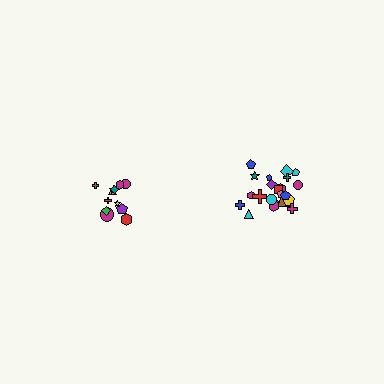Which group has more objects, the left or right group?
The right group.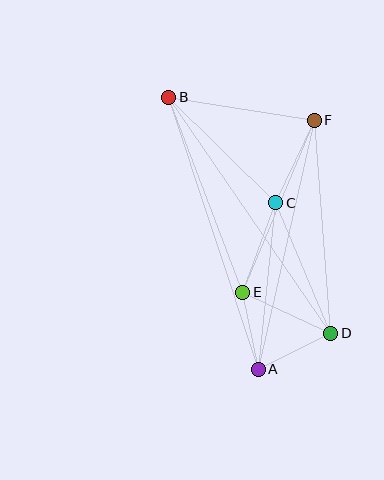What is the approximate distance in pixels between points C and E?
The distance between C and E is approximately 96 pixels.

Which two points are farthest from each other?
Points A and B are farthest from each other.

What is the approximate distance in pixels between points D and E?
The distance between D and E is approximately 97 pixels.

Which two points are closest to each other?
Points A and E are closest to each other.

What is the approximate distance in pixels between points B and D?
The distance between B and D is approximately 286 pixels.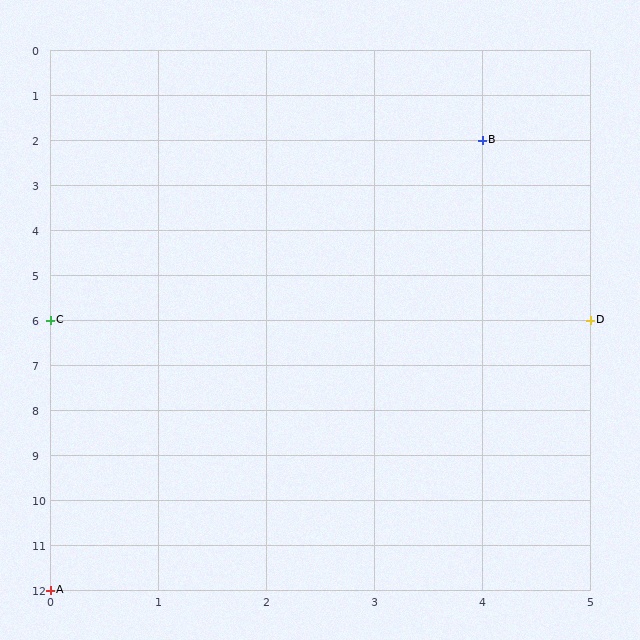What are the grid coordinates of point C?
Point C is at grid coordinates (0, 6).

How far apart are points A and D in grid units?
Points A and D are 5 columns and 6 rows apart (about 7.8 grid units diagonally).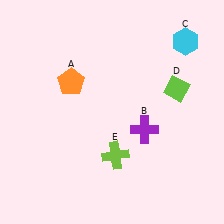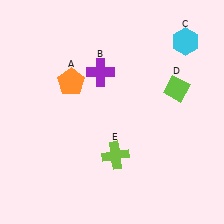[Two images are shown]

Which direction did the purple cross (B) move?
The purple cross (B) moved up.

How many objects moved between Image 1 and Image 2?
1 object moved between the two images.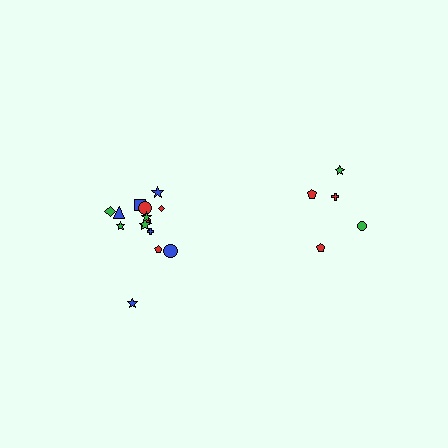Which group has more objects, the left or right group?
The left group.